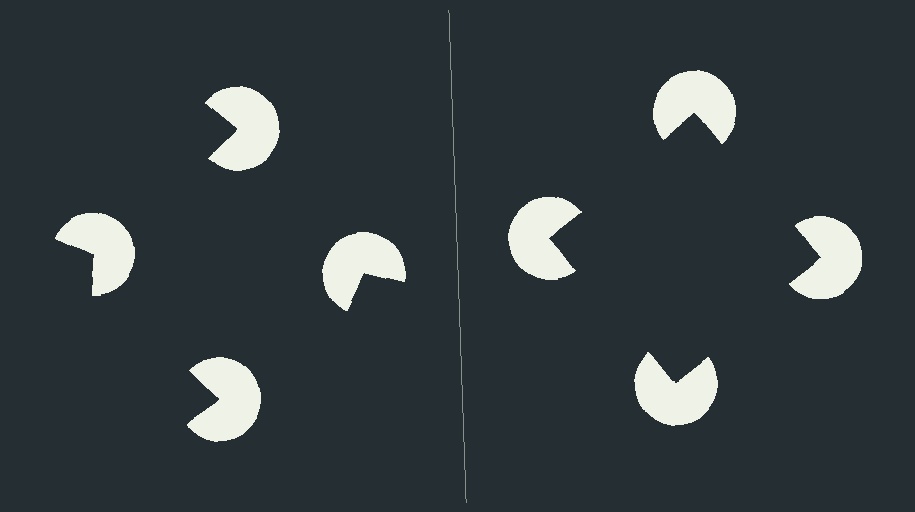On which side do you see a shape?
An illusory square appears on the right side. On the left side the wedge cuts are rotated, so no coherent shape forms.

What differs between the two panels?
The pac-man discs are positioned identically on both sides; only the wedge orientations differ. On the right they align to a square; on the left they are misaligned.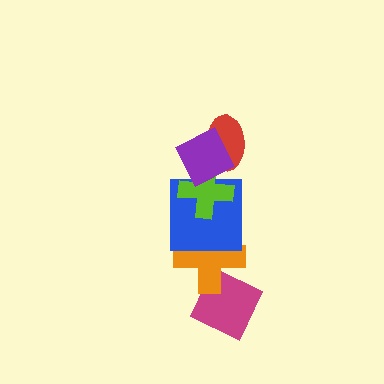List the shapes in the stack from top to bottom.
From top to bottom: the purple square, the red ellipse, the lime cross, the blue square, the orange cross, the magenta diamond.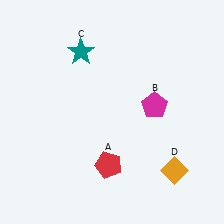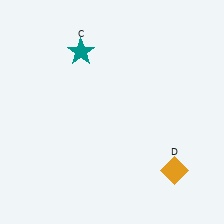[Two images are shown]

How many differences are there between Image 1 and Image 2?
There are 2 differences between the two images.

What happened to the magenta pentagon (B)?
The magenta pentagon (B) was removed in Image 2. It was in the top-right area of Image 1.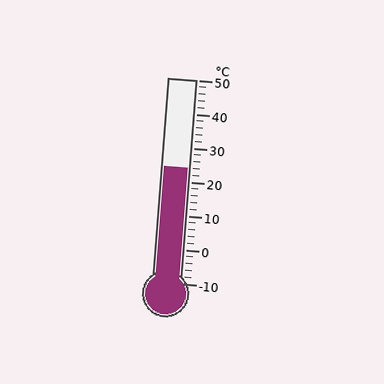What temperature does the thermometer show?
The thermometer shows approximately 24°C.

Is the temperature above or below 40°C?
The temperature is below 40°C.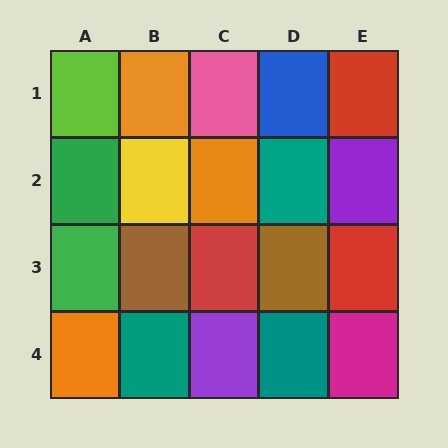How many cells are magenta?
1 cell is magenta.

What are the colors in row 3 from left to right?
Green, brown, red, brown, red.